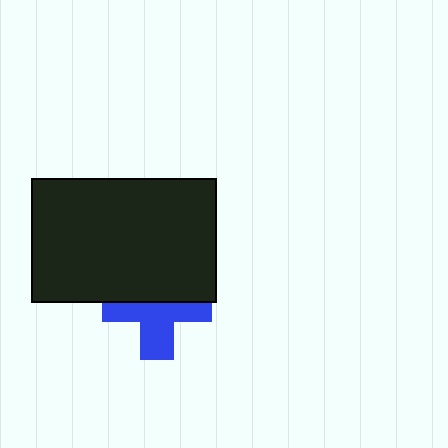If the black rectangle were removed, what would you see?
You would see the complete blue cross.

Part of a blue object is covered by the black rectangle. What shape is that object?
It is a cross.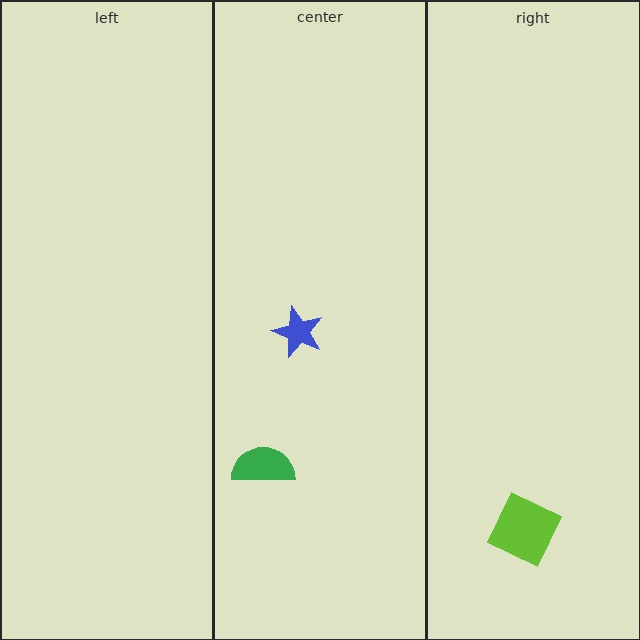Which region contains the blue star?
The center region.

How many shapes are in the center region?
2.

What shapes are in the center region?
The blue star, the green semicircle.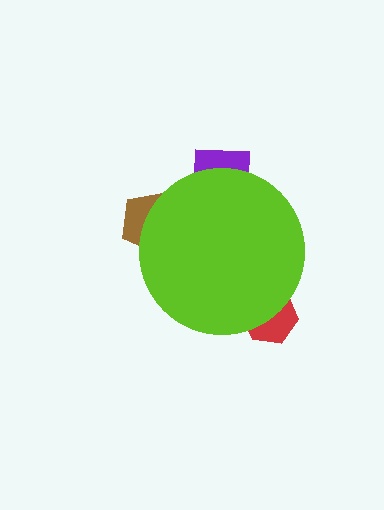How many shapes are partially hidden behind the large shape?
3 shapes are partially hidden.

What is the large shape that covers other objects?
A lime circle.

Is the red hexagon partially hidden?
Yes, the red hexagon is partially hidden behind the lime circle.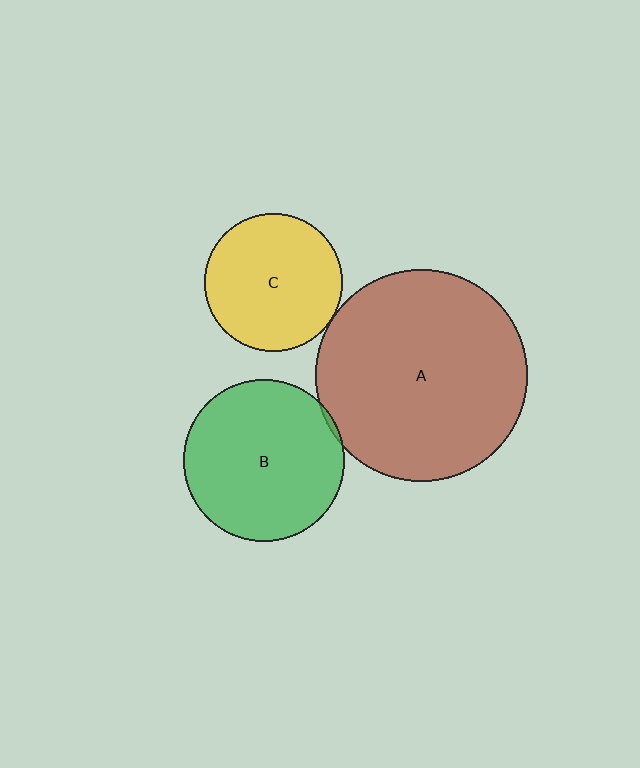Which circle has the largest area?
Circle A (brown).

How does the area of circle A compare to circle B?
Approximately 1.7 times.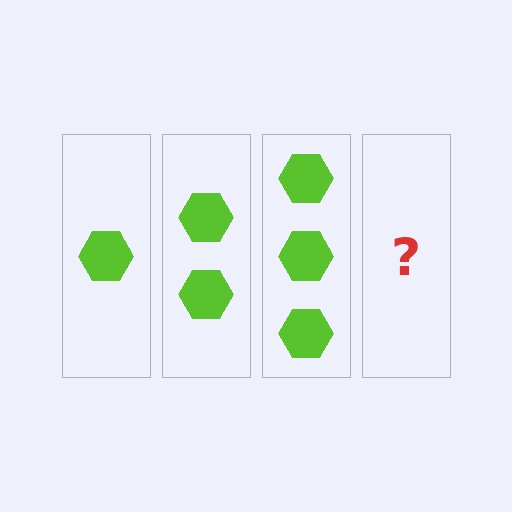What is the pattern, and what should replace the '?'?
The pattern is that each step adds one more hexagon. The '?' should be 4 hexagons.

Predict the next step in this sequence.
The next step is 4 hexagons.